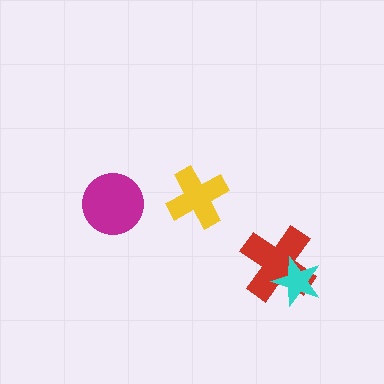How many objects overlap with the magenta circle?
0 objects overlap with the magenta circle.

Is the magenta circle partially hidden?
No, no other shape covers it.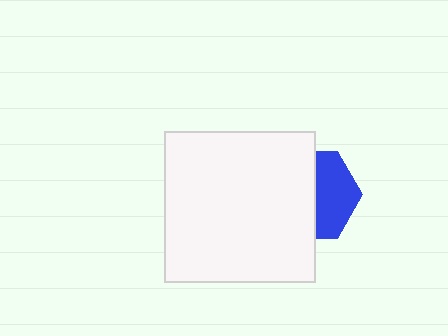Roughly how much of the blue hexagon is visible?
About half of it is visible (roughly 46%).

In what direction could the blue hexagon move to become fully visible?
The blue hexagon could move right. That would shift it out from behind the white square entirely.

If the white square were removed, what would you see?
You would see the complete blue hexagon.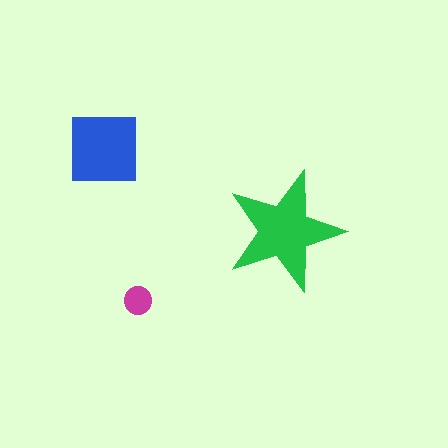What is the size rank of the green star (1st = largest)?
1st.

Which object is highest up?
The blue square is topmost.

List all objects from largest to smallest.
The green star, the blue square, the magenta circle.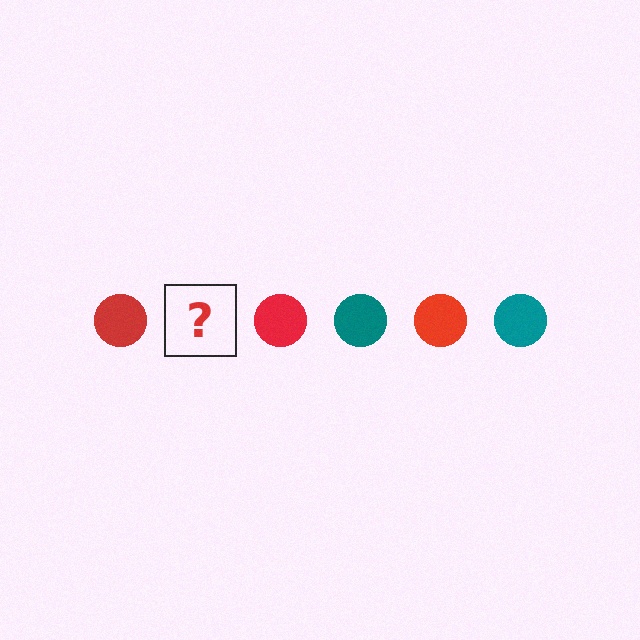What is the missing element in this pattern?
The missing element is a teal circle.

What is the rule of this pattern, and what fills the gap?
The rule is that the pattern cycles through red, teal circles. The gap should be filled with a teal circle.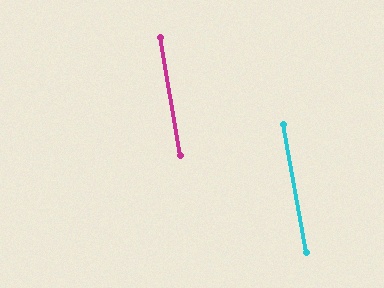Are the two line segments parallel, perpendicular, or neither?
Parallel — their directions differ by only 0.7°.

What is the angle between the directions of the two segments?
Approximately 1 degree.